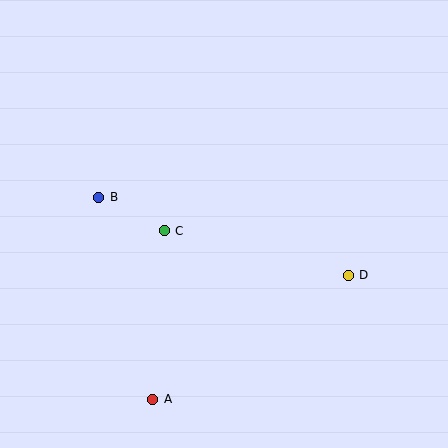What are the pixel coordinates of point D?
Point D is at (348, 275).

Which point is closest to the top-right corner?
Point D is closest to the top-right corner.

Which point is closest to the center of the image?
Point C at (164, 231) is closest to the center.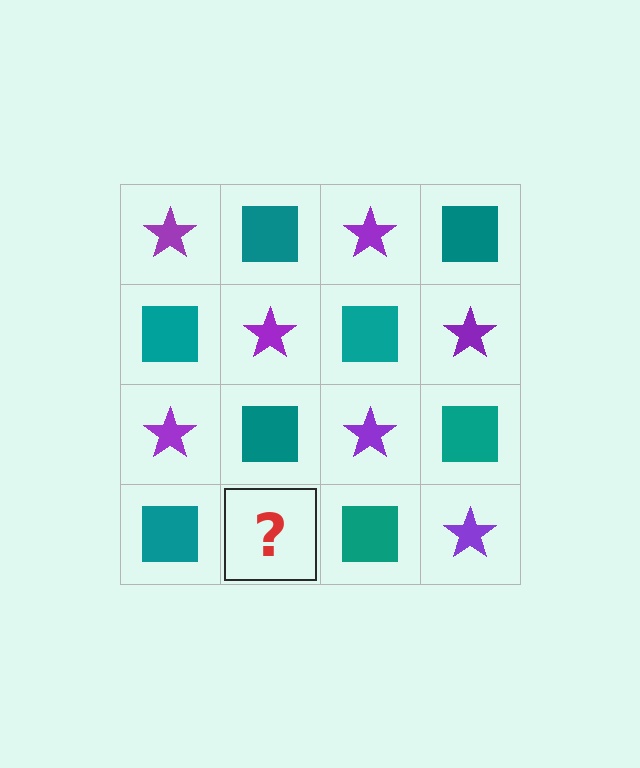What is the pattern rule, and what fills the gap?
The rule is that it alternates purple star and teal square in a checkerboard pattern. The gap should be filled with a purple star.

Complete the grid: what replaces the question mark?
The question mark should be replaced with a purple star.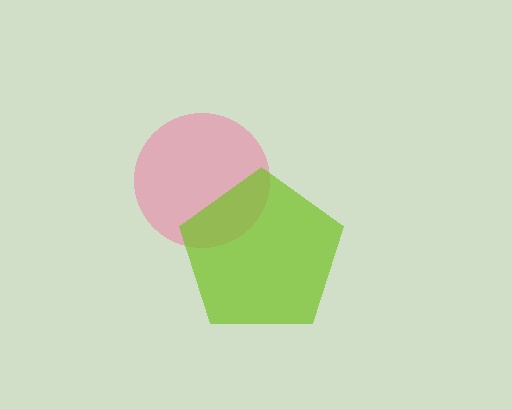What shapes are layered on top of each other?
The layered shapes are: a pink circle, a lime pentagon.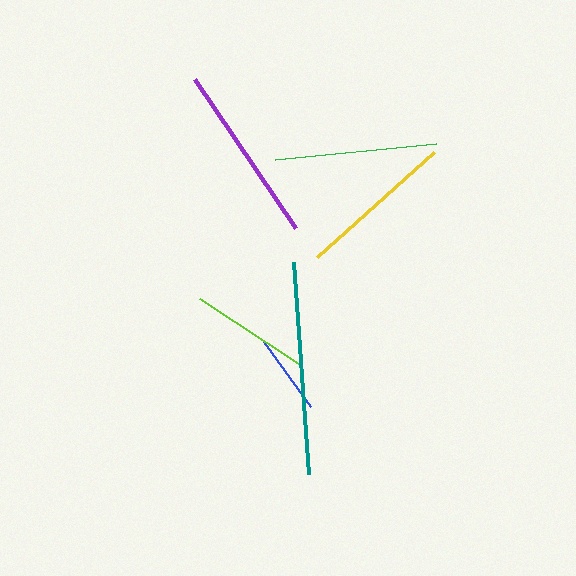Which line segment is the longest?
The teal line is the longest at approximately 212 pixels.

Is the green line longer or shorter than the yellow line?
The green line is longer than the yellow line.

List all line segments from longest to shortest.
From longest to shortest: teal, purple, green, yellow, lime, blue.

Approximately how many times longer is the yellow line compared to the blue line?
The yellow line is approximately 2.0 times the length of the blue line.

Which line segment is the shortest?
The blue line is the shortest at approximately 80 pixels.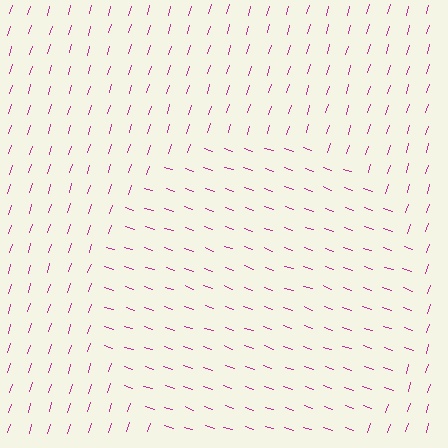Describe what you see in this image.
The image is filled with small magenta line segments. A circle region in the image has lines oriented differently from the surrounding lines, creating a visible texture boundary.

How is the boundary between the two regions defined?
The boundary is defined purely by a change in line orientation (approximately 88 degrees difference). All lines are the same color and thickness.